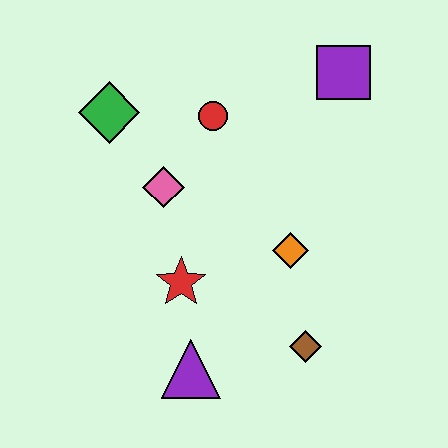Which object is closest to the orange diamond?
The brown diamond is closest to the orange diamond.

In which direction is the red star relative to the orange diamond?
The red star is to the left of the orange diamond.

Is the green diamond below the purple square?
Yes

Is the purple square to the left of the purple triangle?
No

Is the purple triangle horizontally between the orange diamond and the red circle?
No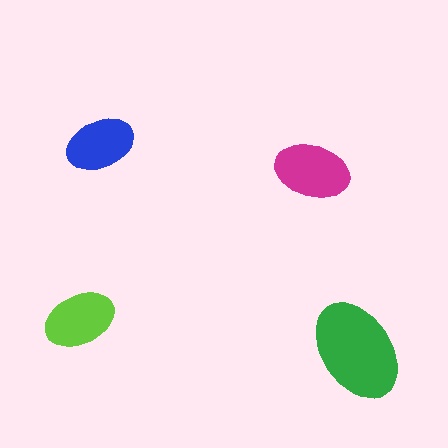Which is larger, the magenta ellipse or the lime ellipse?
The magenta one.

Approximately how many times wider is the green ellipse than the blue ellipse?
About 1.5 times wider.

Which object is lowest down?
The green ellipse is bottommost.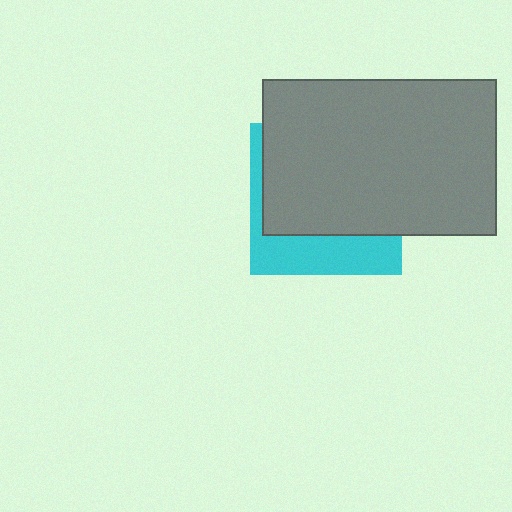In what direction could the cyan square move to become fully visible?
The cyan square could move down. That would shift it out from behind the gray rectangle entirely.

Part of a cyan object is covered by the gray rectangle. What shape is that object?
It is a square.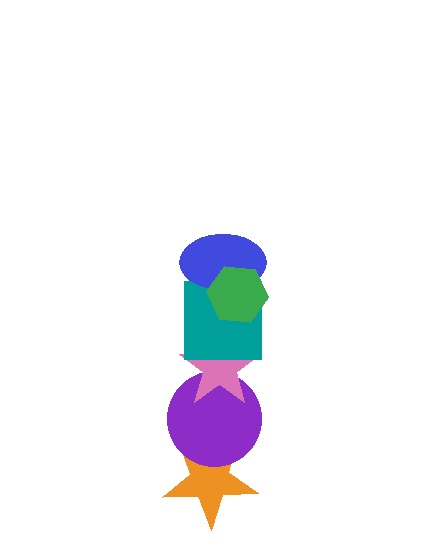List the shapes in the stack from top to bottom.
From top to bottom: the green hexagon, the blue ellipse, the teal square, the pink star, the purple circle, the orange star.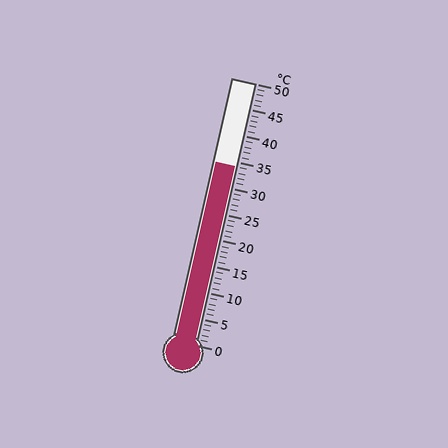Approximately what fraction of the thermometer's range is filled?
The thermometer is filled to approximately 70% of its range.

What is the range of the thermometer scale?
The thermometer scale ranges from 0°C to 50°C.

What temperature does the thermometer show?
The thermometer shows approximately 34°C.